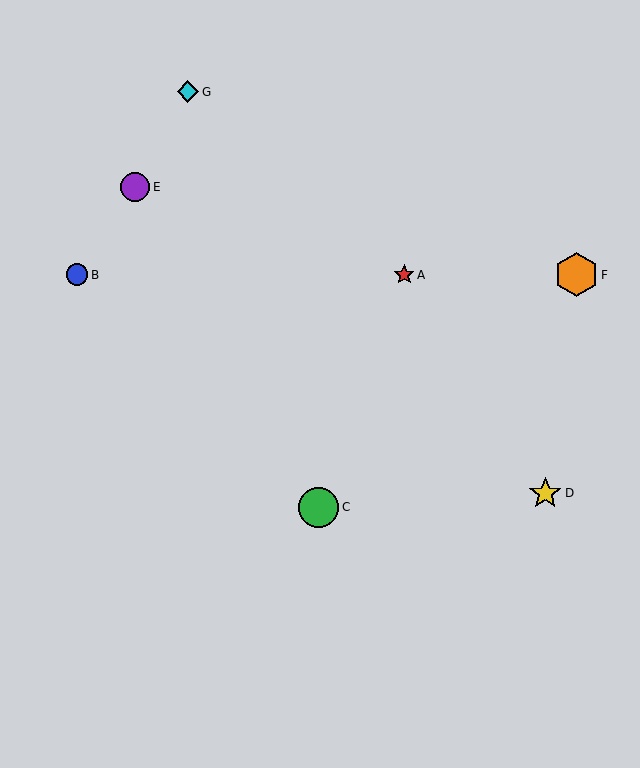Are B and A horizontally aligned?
Yes, both are at y≈275.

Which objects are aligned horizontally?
Objects A, B, F are aligned horizontally.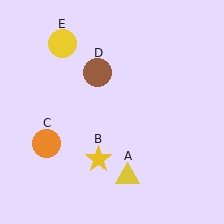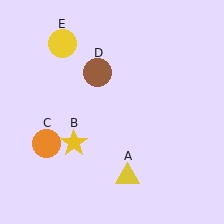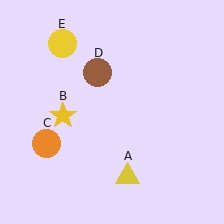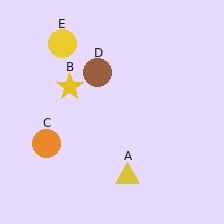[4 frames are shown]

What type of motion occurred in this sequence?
The yellow star (object B) rotated clockwise around the center of the scene.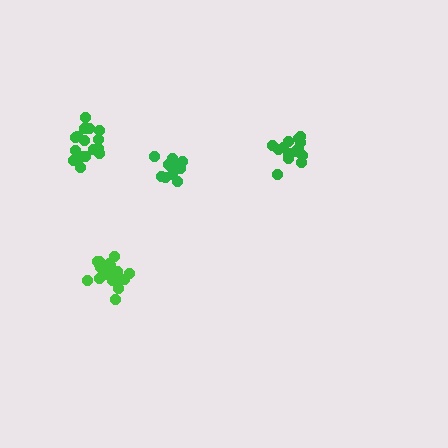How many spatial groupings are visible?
There are 4 spatial groupings.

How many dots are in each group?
Group 1: 18 dots, Group 2: 15 dots, Group 3: 16 dots, Group 4: 13 dots (62 total).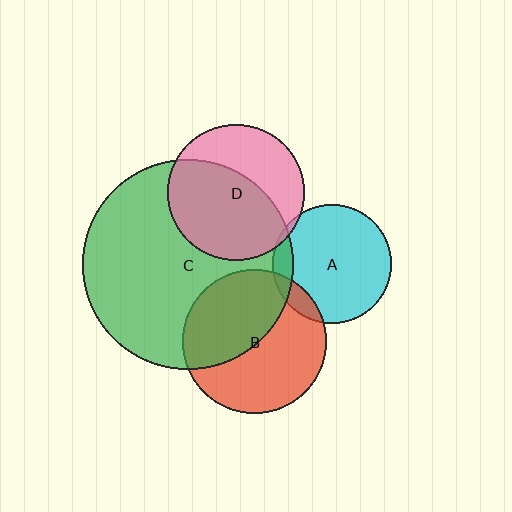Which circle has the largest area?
Circle C (green).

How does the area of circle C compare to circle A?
Approximately 3.1 times.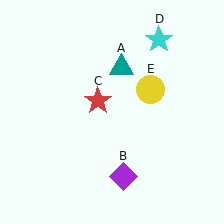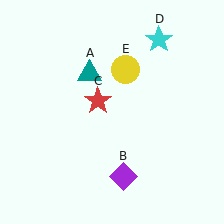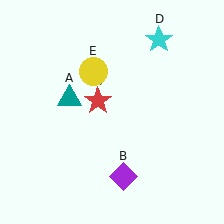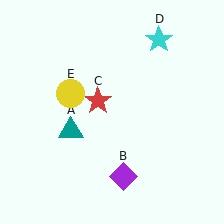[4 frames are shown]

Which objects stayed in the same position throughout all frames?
Purple diamond (object B) and red star (object C) and cyan star (object D) remained stationary.